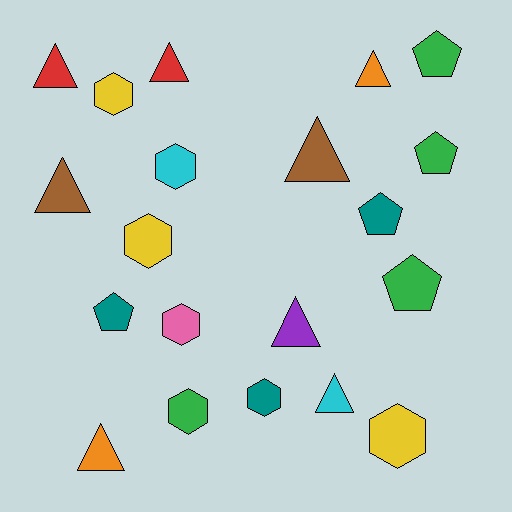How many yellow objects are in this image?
There are 3 yellow objects.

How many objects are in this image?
There are 20 objects.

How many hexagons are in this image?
There are 7 hexagons.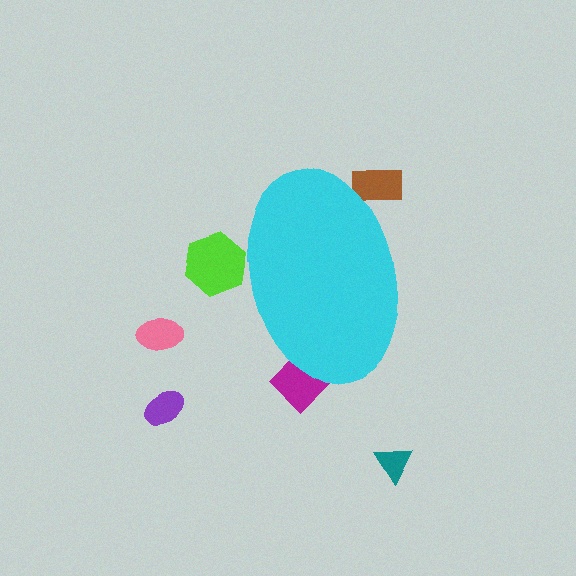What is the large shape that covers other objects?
A cyan ellipse.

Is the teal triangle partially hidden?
No, the teal triangle is fully visible.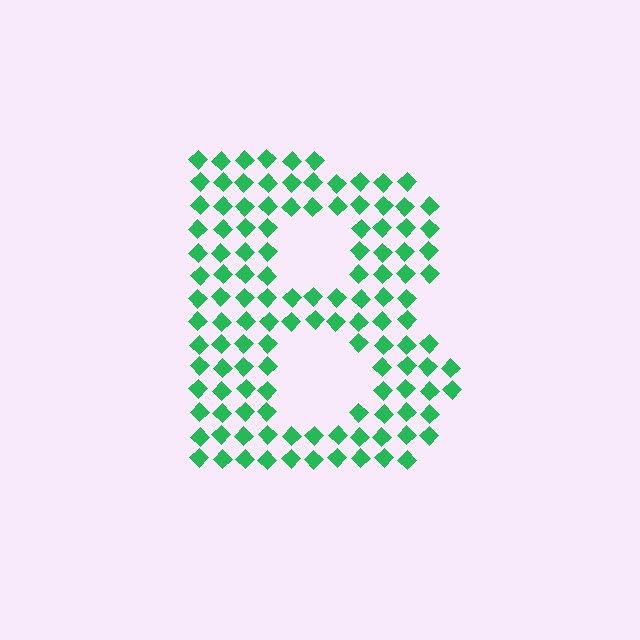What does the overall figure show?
The overall figure shows the letter B.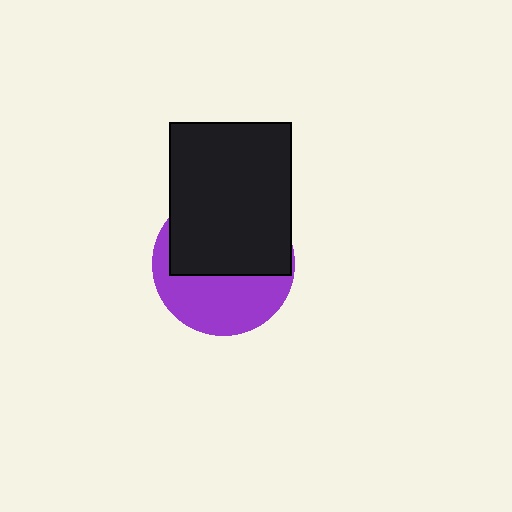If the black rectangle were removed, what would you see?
You would see the complete purple circle.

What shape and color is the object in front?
The object in front is a black rectangle.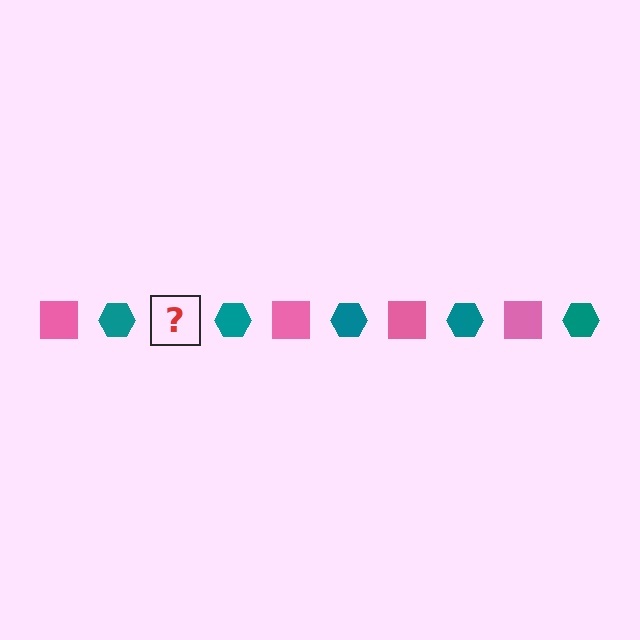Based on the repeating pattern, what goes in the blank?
The blank should be a pink square.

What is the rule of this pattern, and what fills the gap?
The rule is that the pattern alternates between pink square and teal hexagon. The gap should be filled with a pink square.